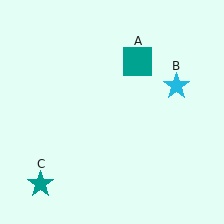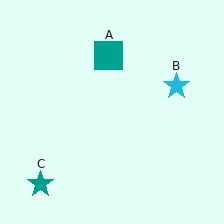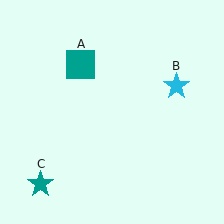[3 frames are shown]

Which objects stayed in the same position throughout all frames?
Cyan star (object B) and teal star (object C) remained stationary.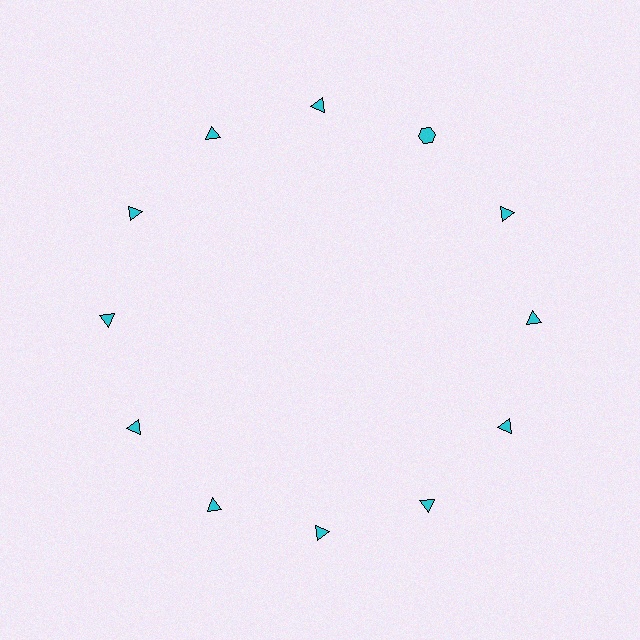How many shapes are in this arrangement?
There are 12 shapes arranged in a ring pattern.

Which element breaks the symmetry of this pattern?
The cyan hexagon at roughly the 1 o'clock position breaks the symmetry. All other shapes are cyan triangles.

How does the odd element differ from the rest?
It has a different shape: hexagon instead of triangle.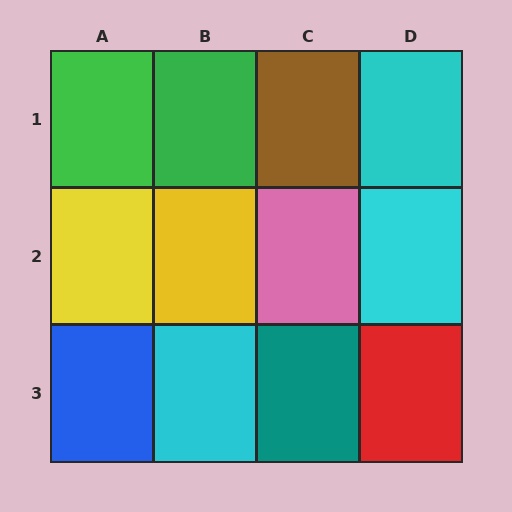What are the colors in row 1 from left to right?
Green, green, brown, cyan.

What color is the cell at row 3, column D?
Red.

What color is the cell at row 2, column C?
Pink.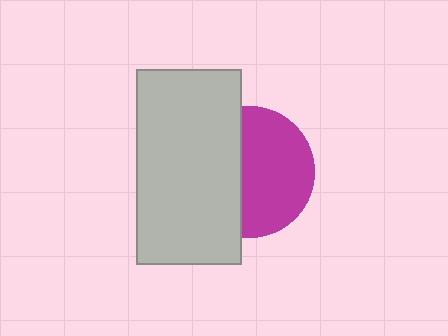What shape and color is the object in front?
The object in front is a light gray rectangle.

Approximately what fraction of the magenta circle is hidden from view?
Roughly 42% of the magenta circle is hidden behind the light gray rectangle.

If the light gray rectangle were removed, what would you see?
You would see the complete magenta circle.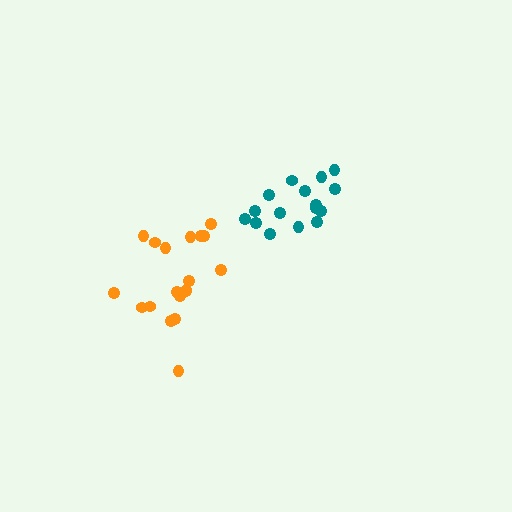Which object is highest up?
The teal cluster is topmost.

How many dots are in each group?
Group 1: 16 dots, Group 2: 19 dots (35 total).